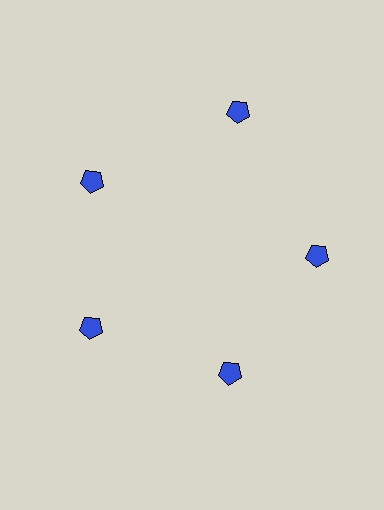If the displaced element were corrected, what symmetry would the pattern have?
It would have 5-fold rotational symmetry — the pattern would map onto itself every 72 degrees.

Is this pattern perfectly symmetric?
No. The 5 blue pentagons are arranged in a ring, but one element near the 1 o'clock position is pushed outward from the center, breaking the 5-fold rotational symmetry.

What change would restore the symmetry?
The symmetry would be restored by moving it inward, back onto the ring so that all 5 pentagons sit at equal angles and equal distance from the center.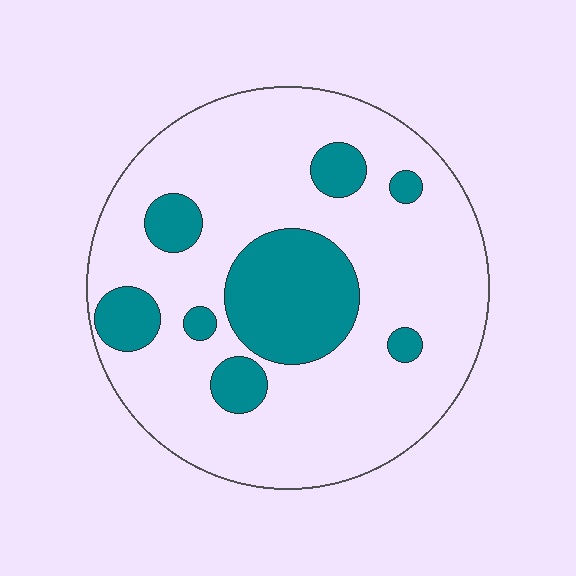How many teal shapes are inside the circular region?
8.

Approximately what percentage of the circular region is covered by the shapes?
Approximately 25%.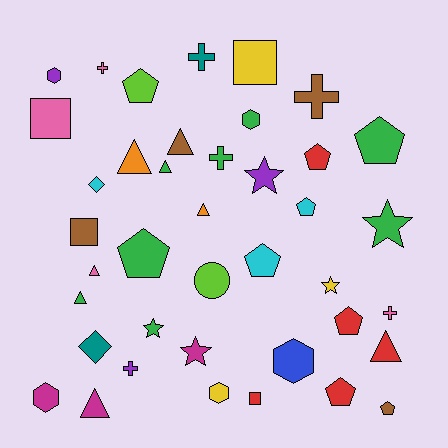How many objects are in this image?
There are 40 objects.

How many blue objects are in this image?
There is 1 blue object.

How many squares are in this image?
There are 4 squares.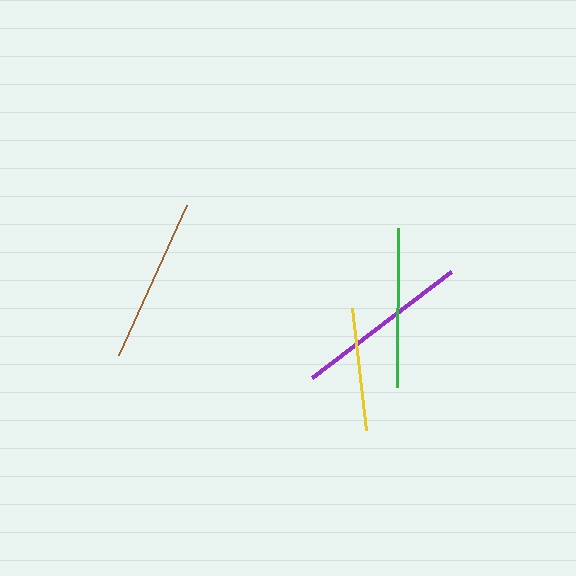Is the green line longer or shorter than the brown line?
The brown line is longer than the green line.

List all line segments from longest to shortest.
From longest to shortest: purple, brown, green, yellow.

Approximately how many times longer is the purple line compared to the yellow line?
The purple line is approximately 1.4 times the length of the yellow line.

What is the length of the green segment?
The green segment is approximately 159 pixels long.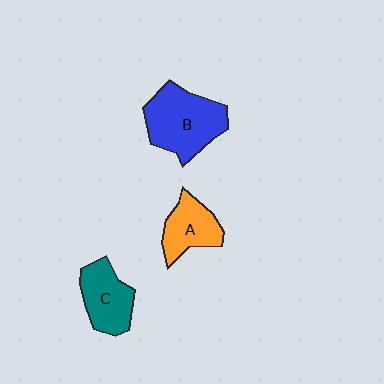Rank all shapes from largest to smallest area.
From largest to smallest: B (blue), C (teal), A (orange).